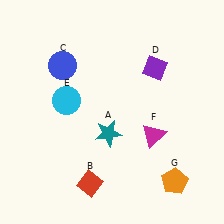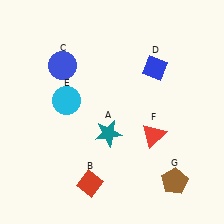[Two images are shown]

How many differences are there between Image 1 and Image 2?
There are 3 differences between the two images.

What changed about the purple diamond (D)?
In Image 1, D is purple. In Image 2, it changed to blue.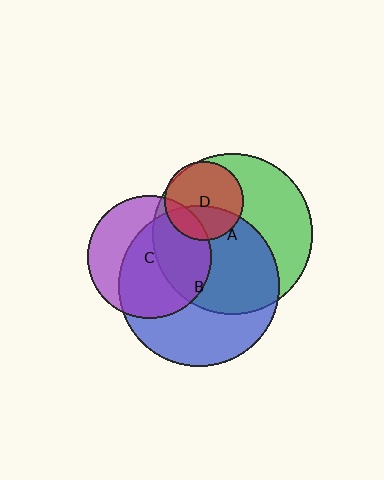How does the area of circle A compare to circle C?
Approximately 1.7 times.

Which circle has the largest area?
Circle B (blue).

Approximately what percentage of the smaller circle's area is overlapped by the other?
Approximately 35%.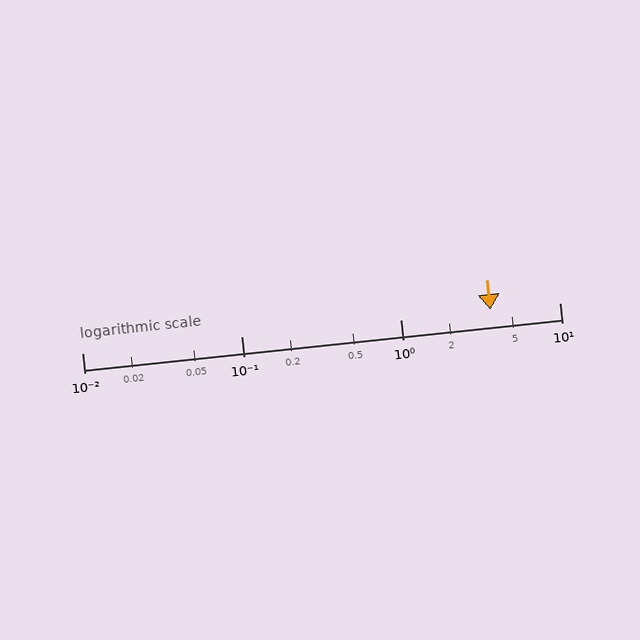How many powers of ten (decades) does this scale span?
The scale spans 3 decades, from 0.01 to 10.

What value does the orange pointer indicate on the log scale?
The pointer indicates approximately 3.7.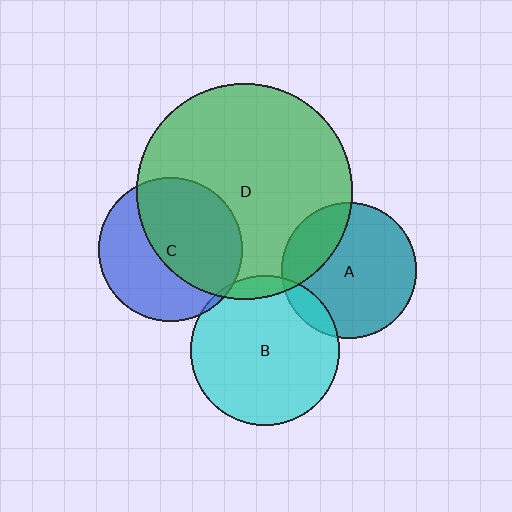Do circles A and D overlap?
Yes.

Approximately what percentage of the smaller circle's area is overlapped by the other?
Approximately 25%.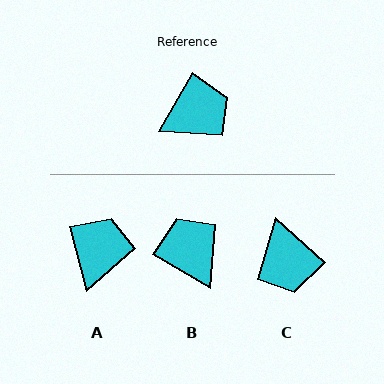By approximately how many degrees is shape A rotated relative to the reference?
Approximately 46 degrees counter-clockwise.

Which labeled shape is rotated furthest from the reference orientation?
C, about 102 degrees away.